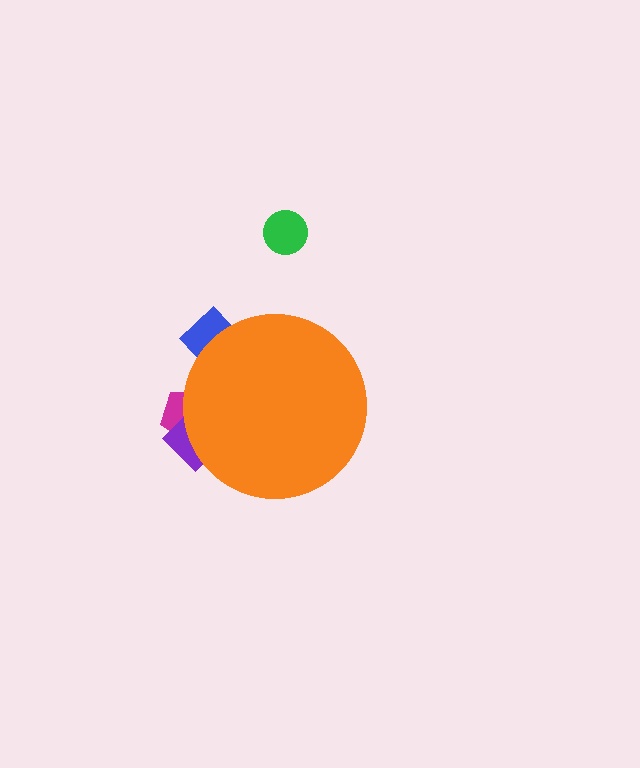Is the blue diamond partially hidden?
Yes, the blue diamond is partially hidden behind the orange circle.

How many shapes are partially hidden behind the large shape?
3 shapes are partially hidden.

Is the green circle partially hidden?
No, the green circle is fully visible.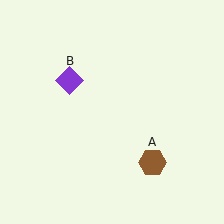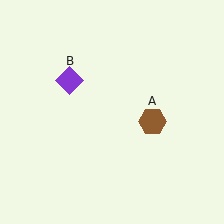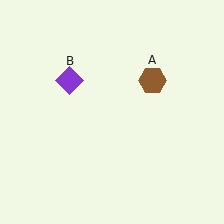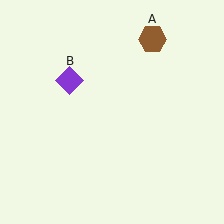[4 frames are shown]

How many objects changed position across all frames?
1 object changed position: brown hexagon (object A).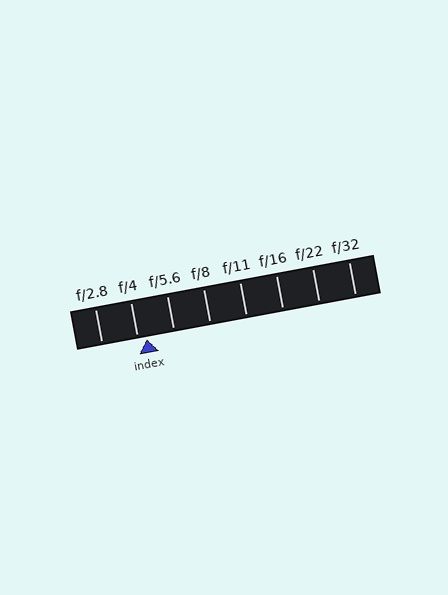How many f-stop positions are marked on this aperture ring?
There are 8 f-stop positions marked.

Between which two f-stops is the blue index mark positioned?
The index mark is between f/4 and f/5.6.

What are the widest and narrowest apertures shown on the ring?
The widest aperture shown is f/2.8 and the narrowest is f/32.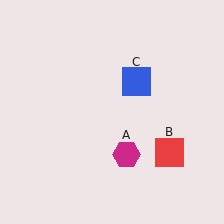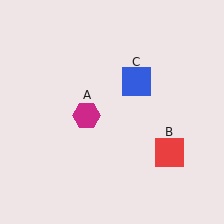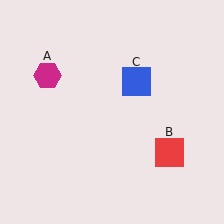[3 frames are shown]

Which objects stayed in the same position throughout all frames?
Red square (object B) and blue square (object C) remained stationary.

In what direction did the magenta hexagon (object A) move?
The magenta hexagon (object A) moved up and to the left.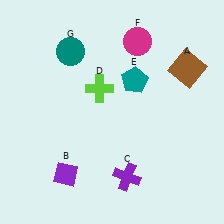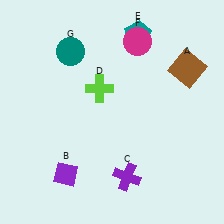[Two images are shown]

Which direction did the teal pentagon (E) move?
The teal pentagon (E) moved up.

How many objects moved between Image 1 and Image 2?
1 object moved between the two images.